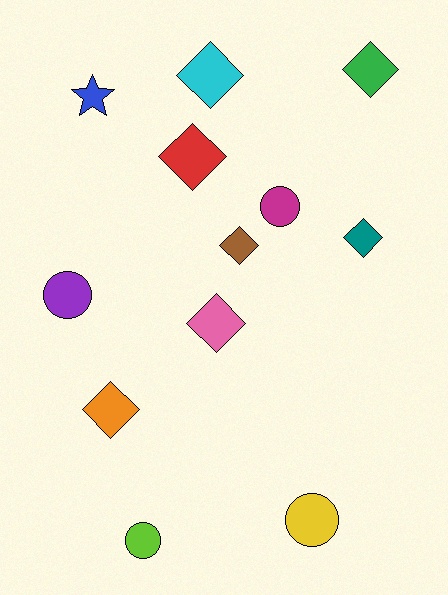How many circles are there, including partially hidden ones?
There are 4 circles.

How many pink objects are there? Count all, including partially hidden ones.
There is 1 pink object.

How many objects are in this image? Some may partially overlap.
There are 12 objects.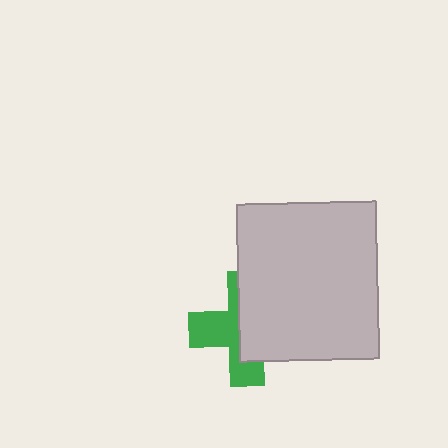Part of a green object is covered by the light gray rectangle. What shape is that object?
It is a cross.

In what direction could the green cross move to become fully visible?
The green cross could move left. That would shift it out from behind the light gray rectangle entirely.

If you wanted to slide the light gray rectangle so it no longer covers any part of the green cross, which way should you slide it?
Slide it right — that is the most direct way to separate the two shapes.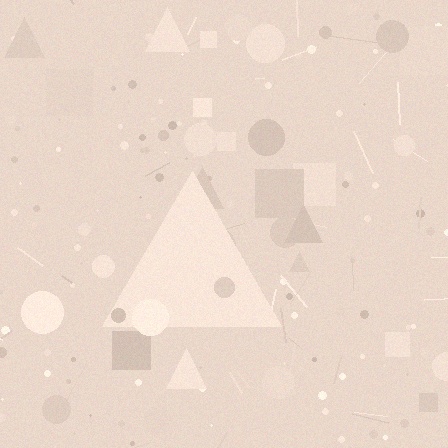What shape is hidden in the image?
A triangle is hidden in the image.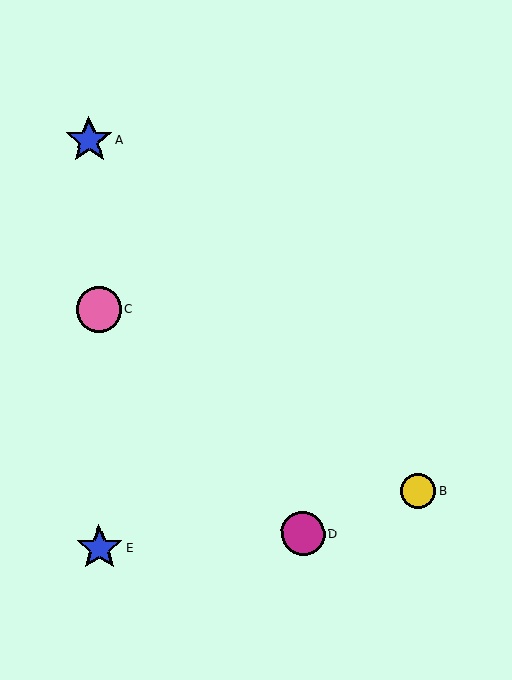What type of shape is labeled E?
Shape E is a blue star.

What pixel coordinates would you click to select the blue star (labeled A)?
Click at (89, 141) to select the blue star A.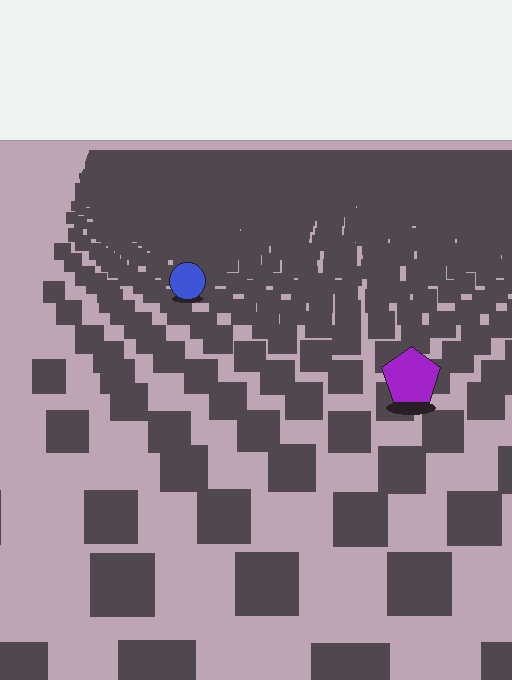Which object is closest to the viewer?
The purple pentagon is closest. The texture marks near it are larger and more spread out.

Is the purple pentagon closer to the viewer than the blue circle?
Yes. The purple pentagon is closer — you can tell from the texture gradient: the ground texture is coarser near it.